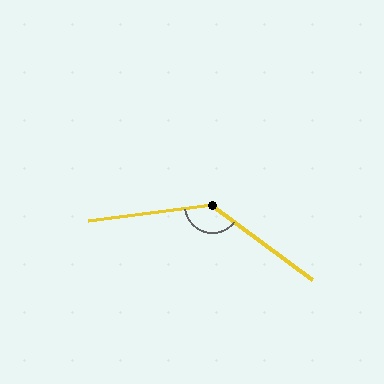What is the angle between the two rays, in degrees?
Approximately 136 degrees.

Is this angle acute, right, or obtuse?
It is obtuse.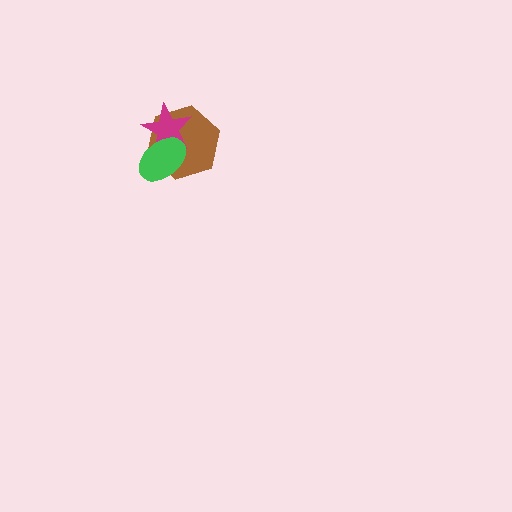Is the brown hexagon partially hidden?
Yes, it is partially covered by another shape.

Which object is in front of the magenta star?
The green ellipse is in front of the magenta star.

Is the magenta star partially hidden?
Yes, it is partially covered by another shape.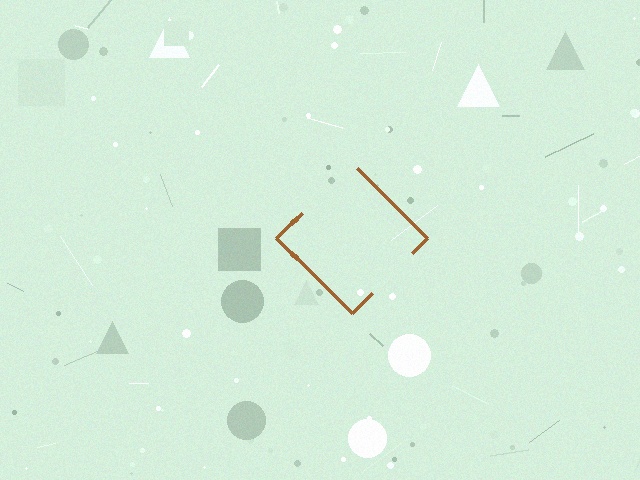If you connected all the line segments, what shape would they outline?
They would outline a diamond.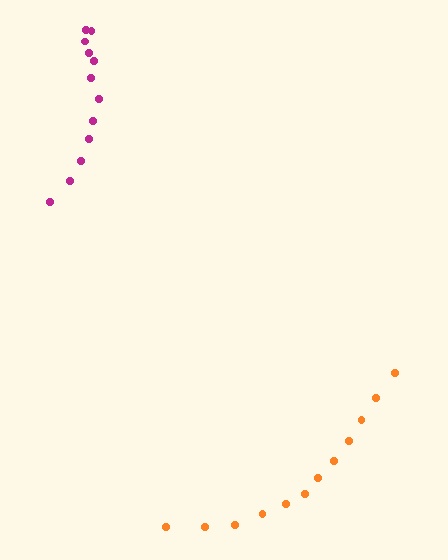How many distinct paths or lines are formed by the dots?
There are 2 distinct paths.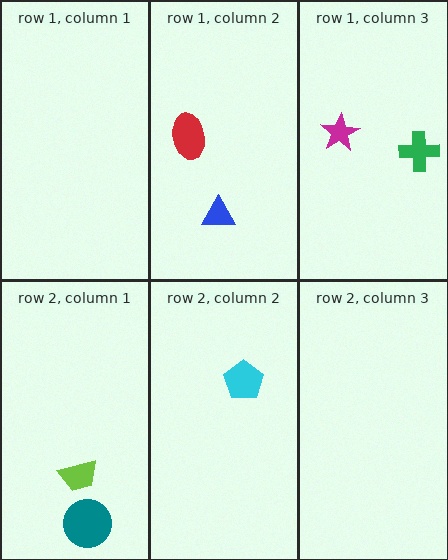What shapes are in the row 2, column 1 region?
The teal circle, the lime trapezoid.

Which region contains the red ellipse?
The row 1, column 2 region.